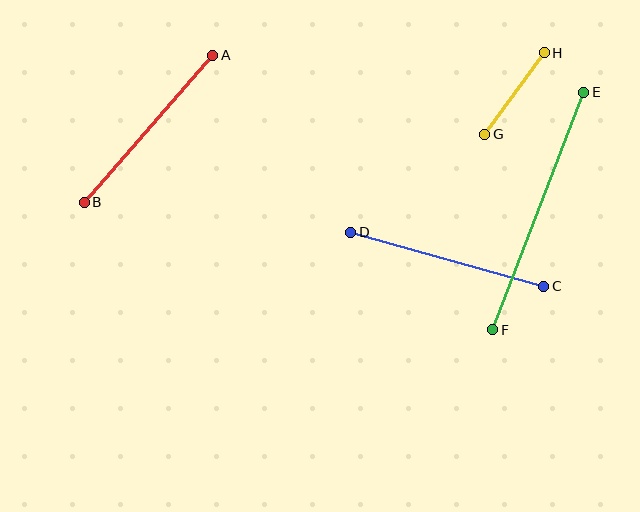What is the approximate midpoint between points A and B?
The midpoint is at approximately (148, 129) pixels.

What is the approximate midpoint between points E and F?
The midpoint is at approximately (538, 211) pixels.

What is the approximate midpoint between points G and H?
The midpoint is at approximately (514, 93) pixels.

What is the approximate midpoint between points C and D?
The midpoint is at approximately (447, 259) pixels.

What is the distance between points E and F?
The distance is approximately 255 pixels.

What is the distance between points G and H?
The distance is approximately 101 pixels.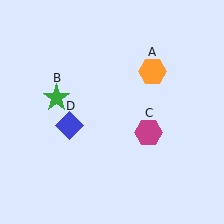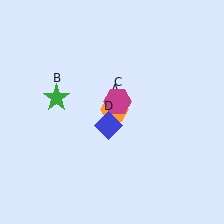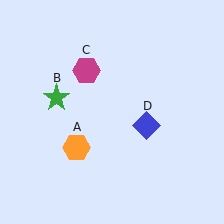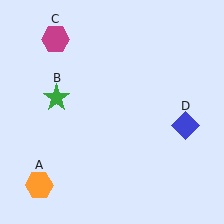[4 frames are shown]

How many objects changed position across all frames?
3 objects changed position: orange hexagon (object A), magenta hexagon (object C), blue diamond (object D).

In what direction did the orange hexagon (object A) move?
The orange hexagon (object A) moved down and to the left.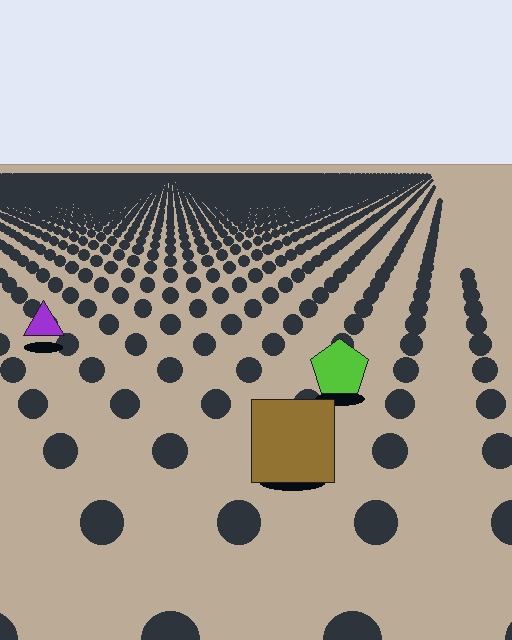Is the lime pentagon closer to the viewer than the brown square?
No. The brown square is closer — you can tell from the texture gradient: the ground texture is coarser near it.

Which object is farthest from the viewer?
The purple triangle is farthest from the viewer. It appears smaller and the ground texture around it is denser.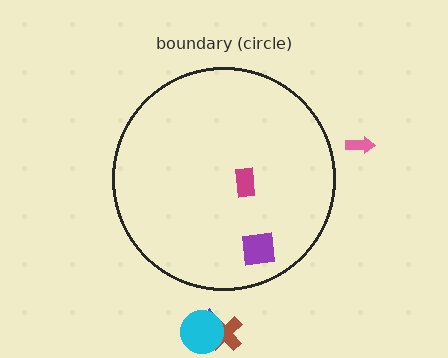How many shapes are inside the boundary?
2 inside, 4 outside.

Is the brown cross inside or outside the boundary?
Outside.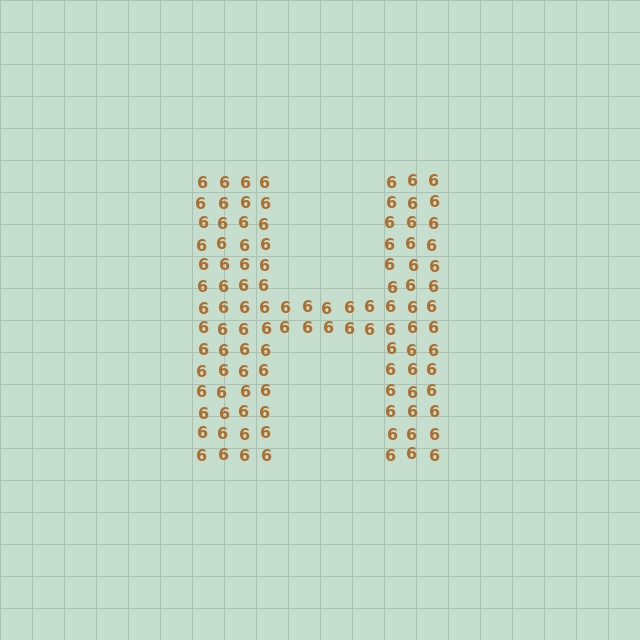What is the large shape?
The large shape is the letter H.